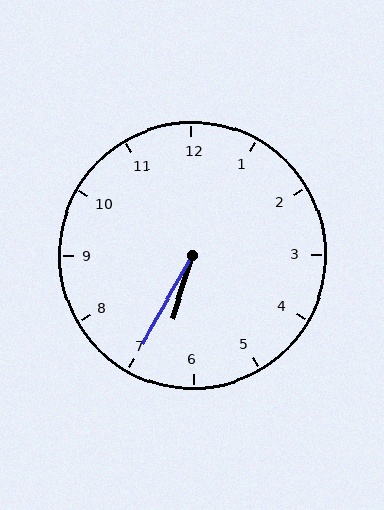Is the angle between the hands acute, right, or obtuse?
It is acute.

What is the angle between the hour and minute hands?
Approximately 12 degrees.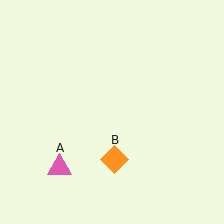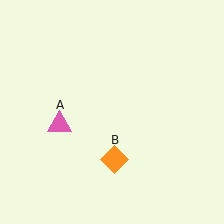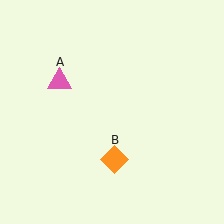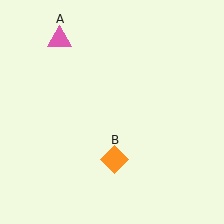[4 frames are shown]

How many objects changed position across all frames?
1 object changed position: pink triangle (object A).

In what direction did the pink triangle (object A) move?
The pink triangle (object A) moved up.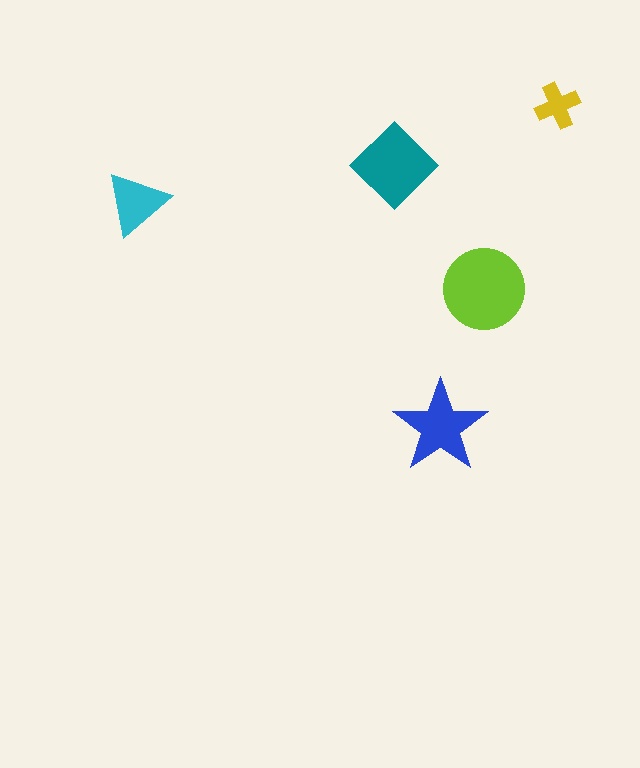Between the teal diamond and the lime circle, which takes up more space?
The lime circle.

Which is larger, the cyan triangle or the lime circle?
The lime circle.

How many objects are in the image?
There are 5 objects in the image.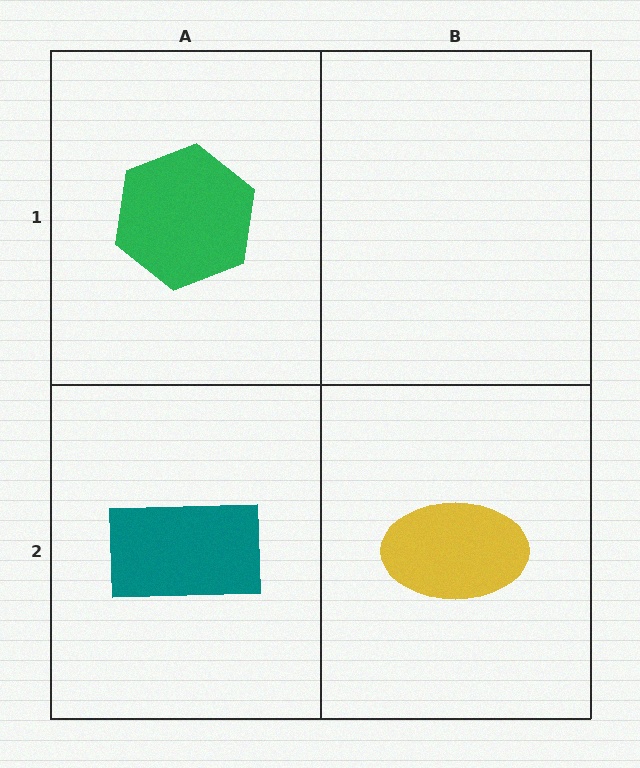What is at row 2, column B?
A yellow ellipse.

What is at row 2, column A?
A teal rectangle.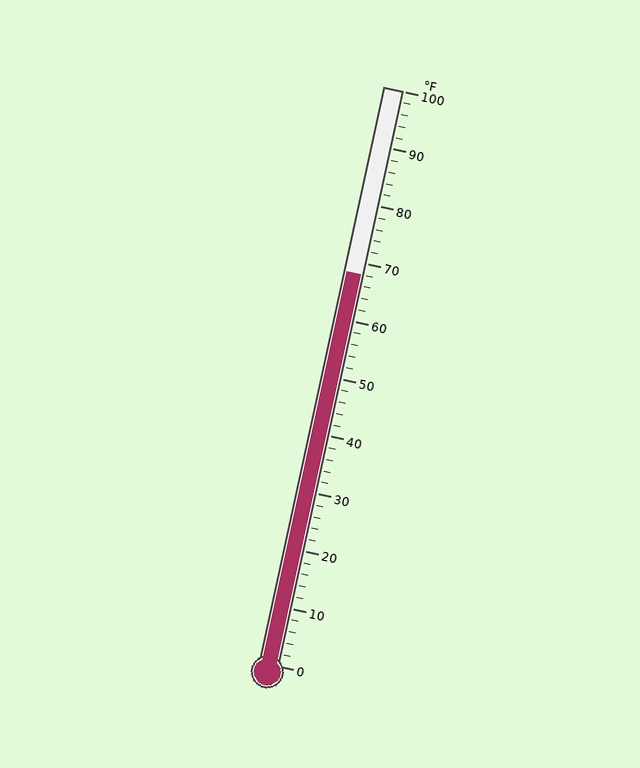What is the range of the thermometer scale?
The thermometer scale ranges from 0°F to 100°F.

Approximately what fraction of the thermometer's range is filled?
The thermometer is filled to approximately 70% of its range.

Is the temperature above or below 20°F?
The temperature is above 20°F.